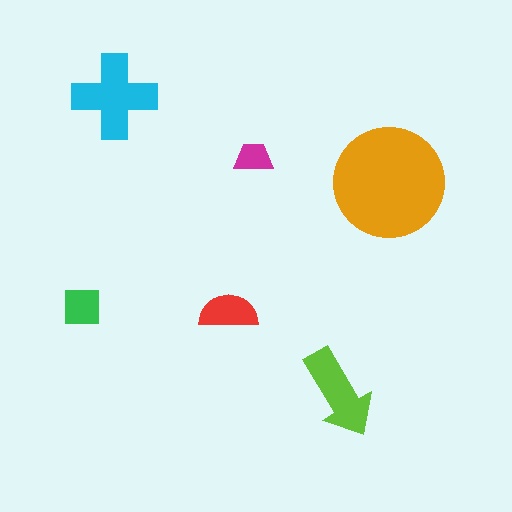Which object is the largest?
The orange circle.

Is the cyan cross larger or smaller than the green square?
Larger.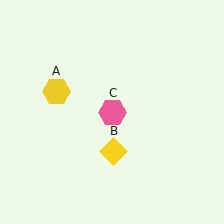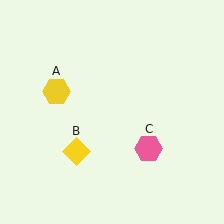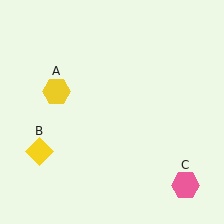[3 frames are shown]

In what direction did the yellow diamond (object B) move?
The yellow diamond (object B) moved left.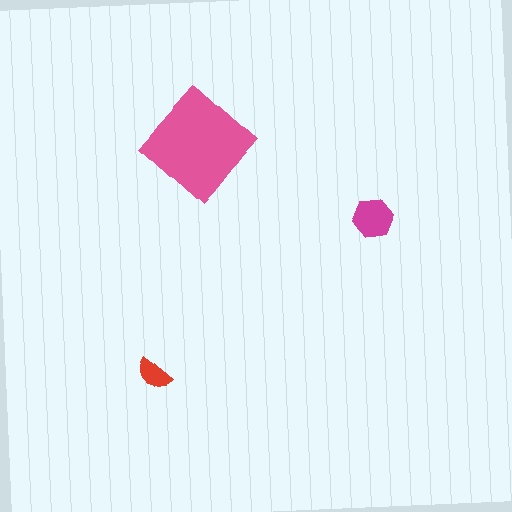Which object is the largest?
The pink diamond.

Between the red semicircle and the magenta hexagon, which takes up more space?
The magenta hexagon.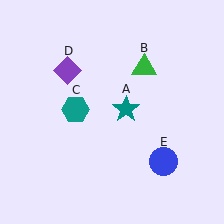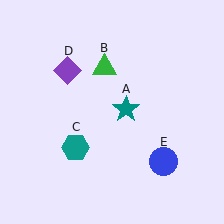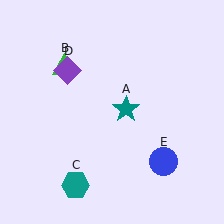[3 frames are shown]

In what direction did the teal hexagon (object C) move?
The teal hexagon (object C) moved down.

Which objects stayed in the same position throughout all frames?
Teal star (object A) and purple diamond (object D) and blue circle (object E) remained stationary.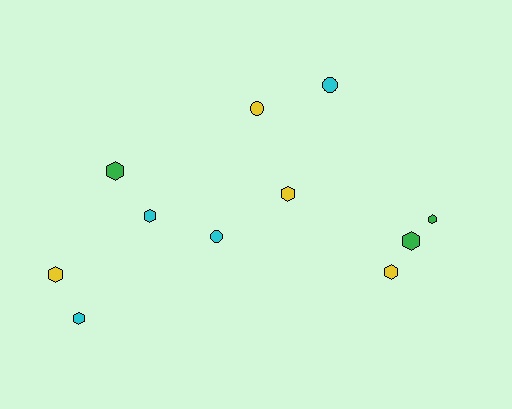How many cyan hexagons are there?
There are 2 cyan hexagons.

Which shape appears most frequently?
Hexagon, with 8 objects.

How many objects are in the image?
There are 11 objects.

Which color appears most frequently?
Yellow, with 4 objects.